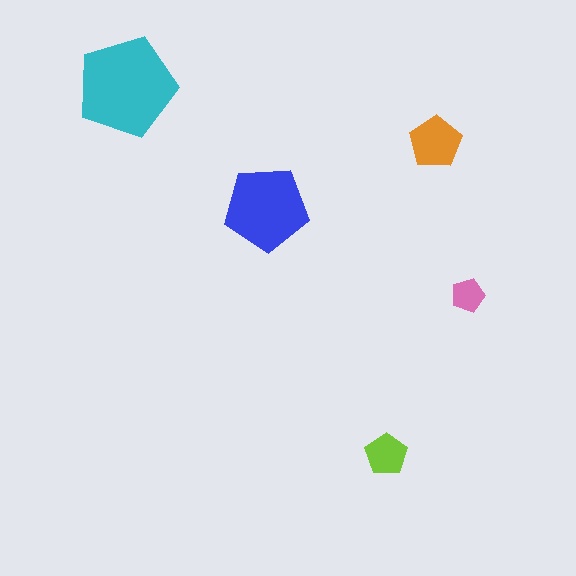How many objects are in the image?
There are 5 objects in the image.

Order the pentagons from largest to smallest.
the cyan one, the blue one, the orange one, the lime one, the pink one.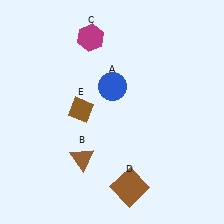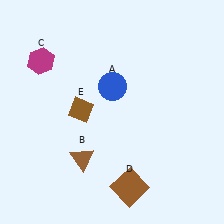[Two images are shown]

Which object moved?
The magenta hexagon (C) moved left.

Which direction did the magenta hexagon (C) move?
The magenta hexagon (C) moved left.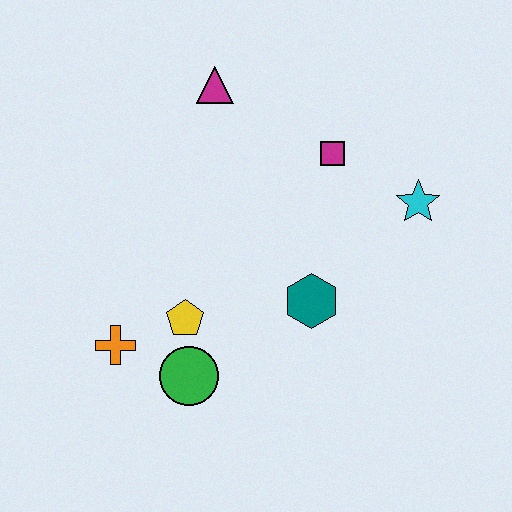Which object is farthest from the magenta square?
The orange cross is farthest from the magenta square.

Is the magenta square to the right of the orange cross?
Yes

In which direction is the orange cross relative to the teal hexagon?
The orange cross is to the left of the teal hexagon.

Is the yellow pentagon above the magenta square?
No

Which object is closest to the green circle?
The yellow pentagon is closest to the green circle.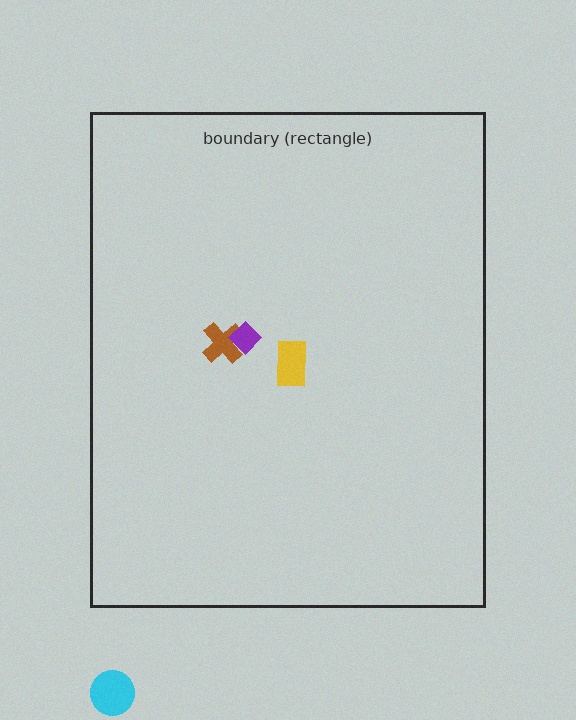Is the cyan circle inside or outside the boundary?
Outside.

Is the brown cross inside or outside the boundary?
Inside.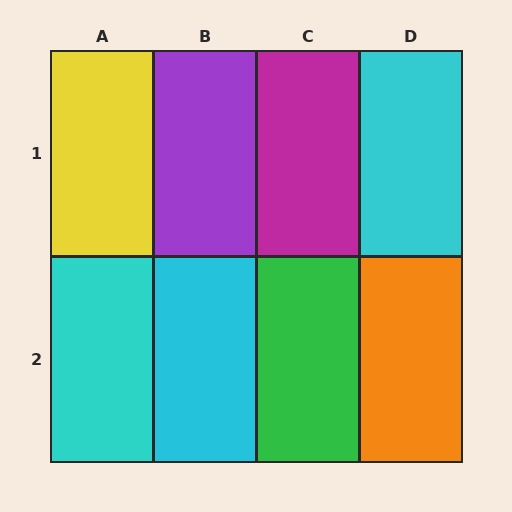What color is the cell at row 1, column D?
Cyan.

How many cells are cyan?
3 cells are cyan.